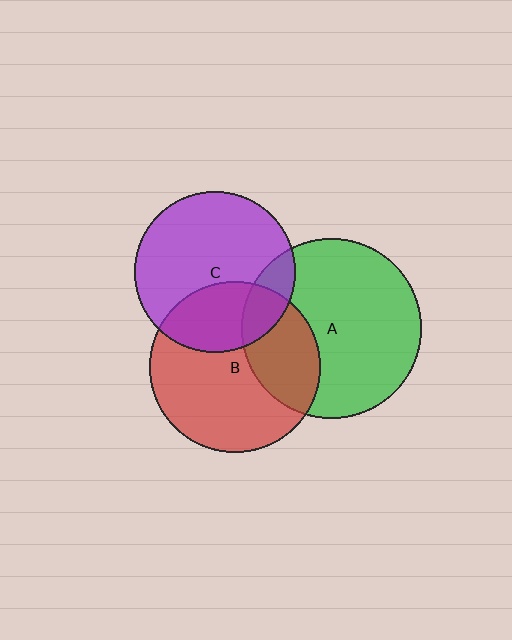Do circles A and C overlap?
Yes.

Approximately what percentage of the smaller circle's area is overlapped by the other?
Approximately 15%.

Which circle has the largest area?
Circle A (green).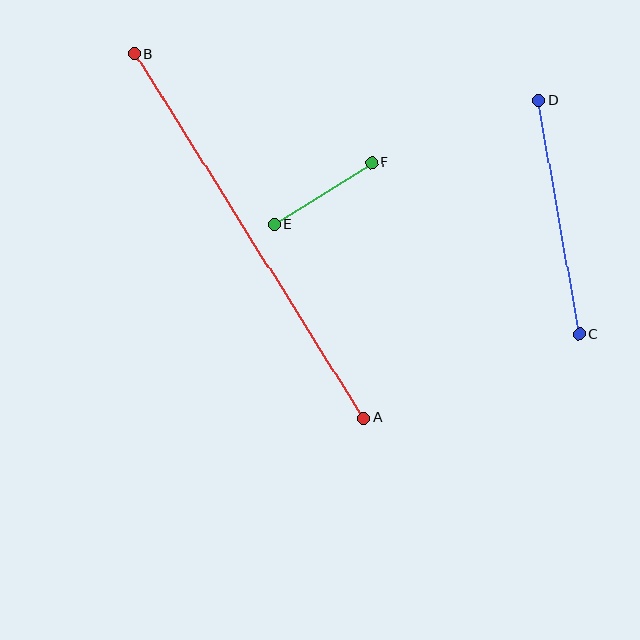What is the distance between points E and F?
The distance is approximately 115 pixels.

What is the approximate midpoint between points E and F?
The midpoint is at approximately (323, 194) pixels.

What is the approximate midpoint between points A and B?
The midpoint is at approximately (249, 236) pixels.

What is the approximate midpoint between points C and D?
The midpoint is at approximately (559, 217) pixels.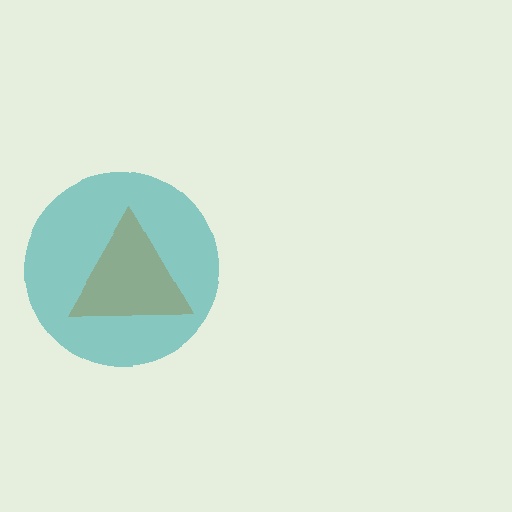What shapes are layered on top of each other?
The layered shapes are: an orange triangle, a teal circle.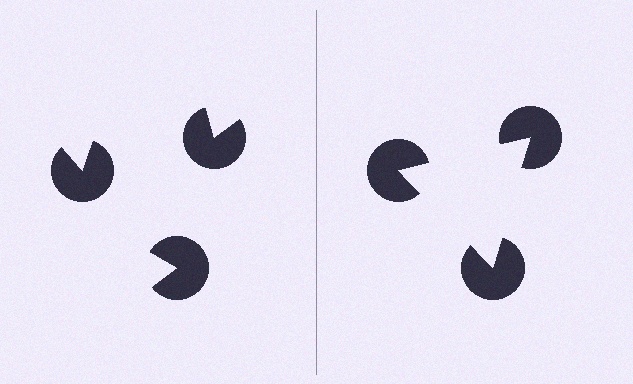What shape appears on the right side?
An illusory triangle.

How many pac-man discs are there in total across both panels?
6 — 3 on each side.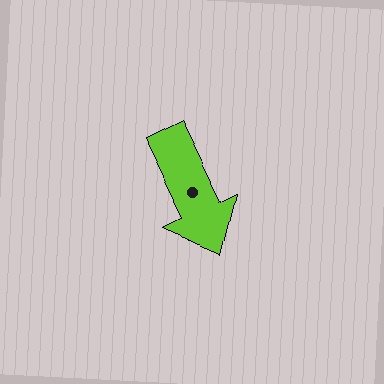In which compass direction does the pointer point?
Southeast.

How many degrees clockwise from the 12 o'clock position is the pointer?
Approximately 154 degrees.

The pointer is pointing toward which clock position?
Roughly 5 o'clock.